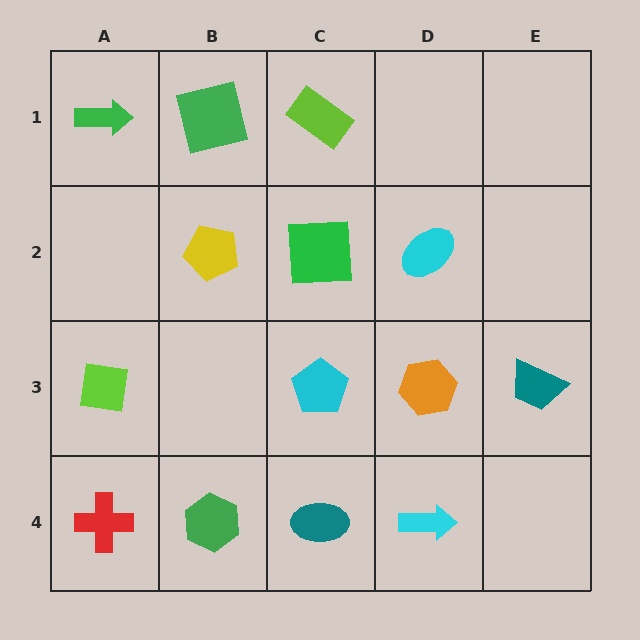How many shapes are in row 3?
4 shapes.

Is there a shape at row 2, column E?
No, that cell is empty.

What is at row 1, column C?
A lime rectangle.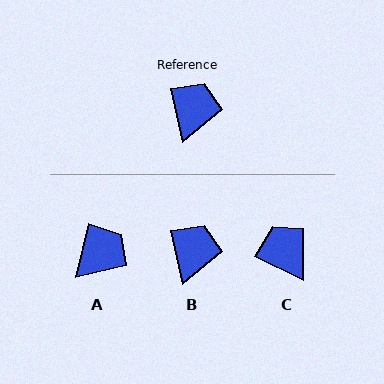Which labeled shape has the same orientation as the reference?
B.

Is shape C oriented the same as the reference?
No, it is off by about 51 degrees.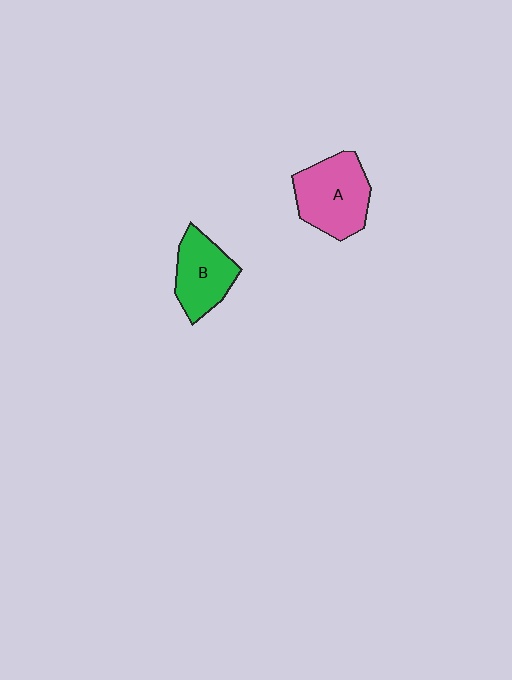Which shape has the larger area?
Shape A (pink).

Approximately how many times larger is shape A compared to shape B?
Approximately 1.3 times.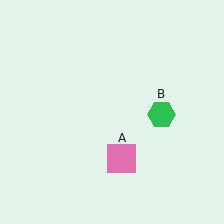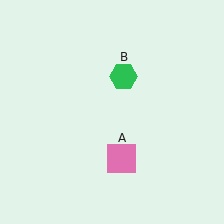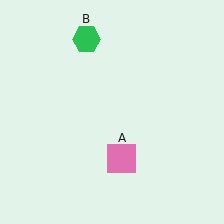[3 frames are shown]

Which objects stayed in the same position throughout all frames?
Pink square (object A) remained stationary.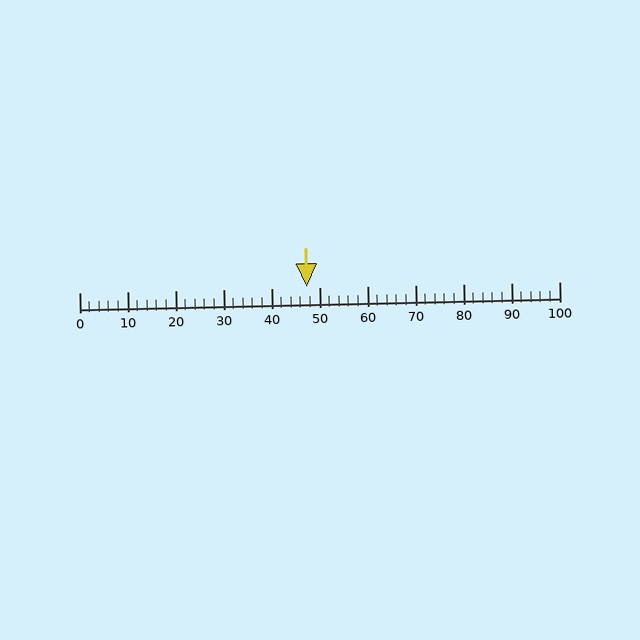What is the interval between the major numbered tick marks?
The major tick marks are spaced 10 units apart.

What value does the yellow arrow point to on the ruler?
The yellow arrow points to approximately 47.